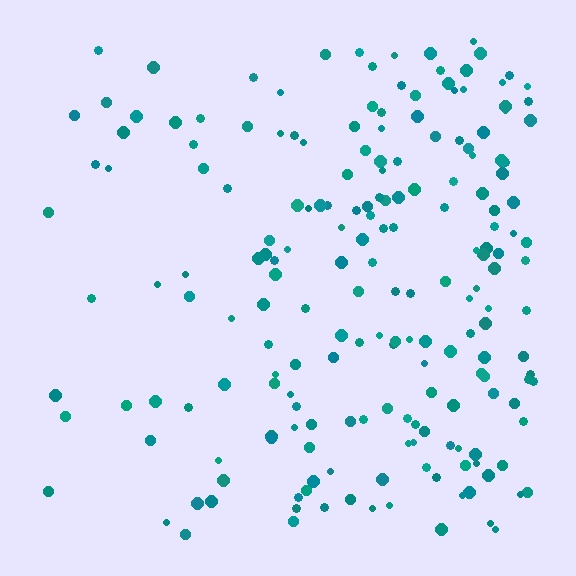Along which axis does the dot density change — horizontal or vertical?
Horizontal.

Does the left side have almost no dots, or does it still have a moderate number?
Still a moderate number, just noticeably fewer than the right.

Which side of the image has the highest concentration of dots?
The right.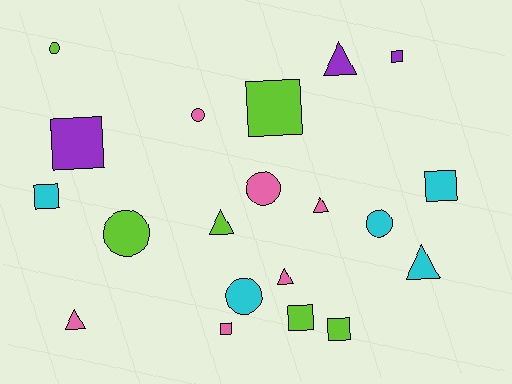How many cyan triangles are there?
There is 1 cyan triangle.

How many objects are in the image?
There are 20 objects.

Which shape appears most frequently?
Square, with 8 objects.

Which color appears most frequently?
Pink, with 6 objects.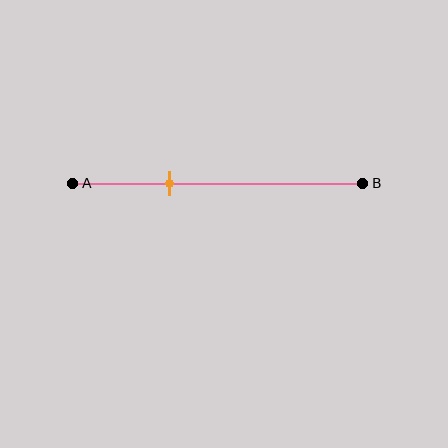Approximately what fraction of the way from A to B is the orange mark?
The orange mark is approximately 35% of the way from A to B.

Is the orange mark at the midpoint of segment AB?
No, the mark is at about 35% from A, not at the 50% midpoint.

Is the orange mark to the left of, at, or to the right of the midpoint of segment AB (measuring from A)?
The orange mark is to the left of the midpoint of segment AB.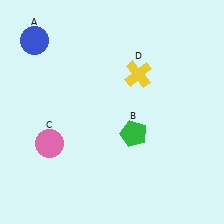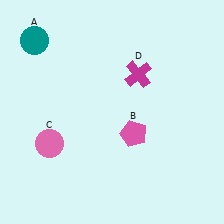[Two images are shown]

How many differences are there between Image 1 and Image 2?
There are 3 differences between the two images.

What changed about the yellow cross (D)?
In Image 1, D is yellow. In Image 2, it changed to magenta.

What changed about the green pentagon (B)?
In Image 1, B is green. In Image 2, it changed to pink.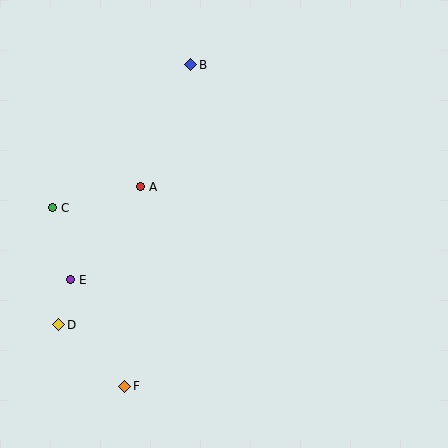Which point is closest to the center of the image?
Point A at (141, 187) is closest to the center.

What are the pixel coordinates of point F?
Point F is at (125, 386).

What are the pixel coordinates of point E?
Point E is at (71, 280).